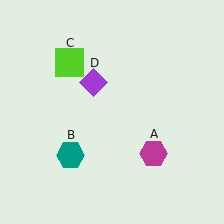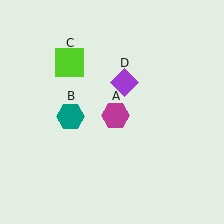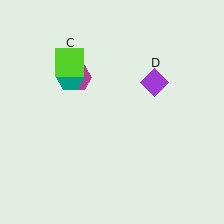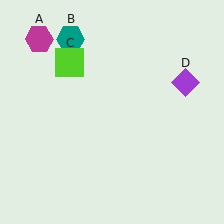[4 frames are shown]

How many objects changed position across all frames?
3 objects changed position: magenta hexagon (object A), teal hexagon (object B), purple diamond (object D).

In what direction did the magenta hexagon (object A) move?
The magenta hexagon (object A) moved up and to the left.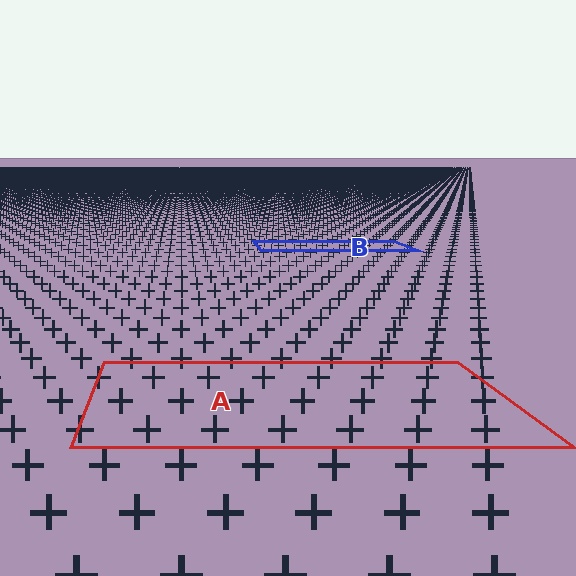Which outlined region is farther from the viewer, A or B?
Region B is farther from the viewer — the texture elements inside it appear smaller and more densely packed.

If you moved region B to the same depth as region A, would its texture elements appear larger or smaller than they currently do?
They would appear larger. At a closer depth, the same texture elements are projected at a bigger on-screen size.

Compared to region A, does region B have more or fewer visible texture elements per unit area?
Region B has more texture elements per unit area — they are packed more densely because it is farther away.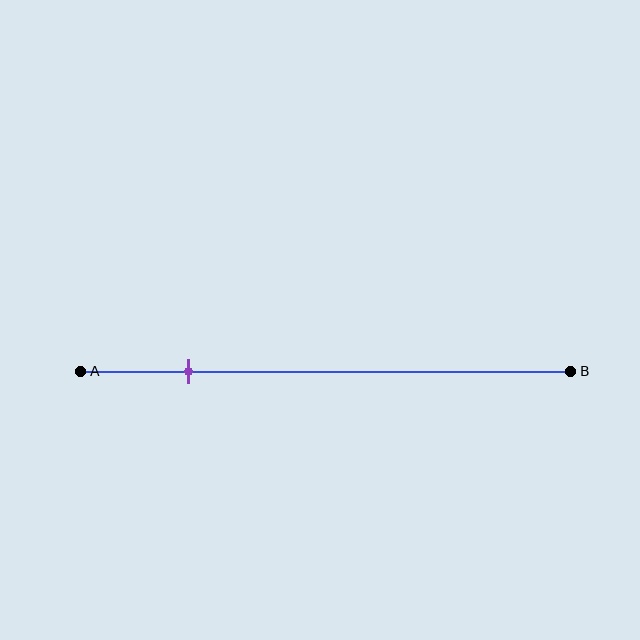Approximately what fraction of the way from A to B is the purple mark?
The purple mark is approximately 20% of the way from A to B.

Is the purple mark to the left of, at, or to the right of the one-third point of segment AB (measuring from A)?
The purple mark is to the left of the one-third point of segment AB.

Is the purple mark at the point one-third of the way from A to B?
No, the mark is at about 20% from A, not at the 33% one-third point.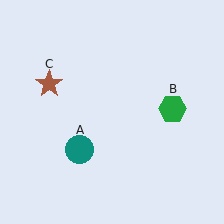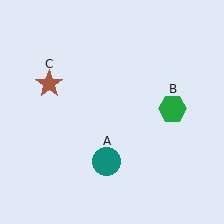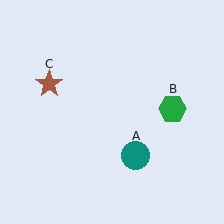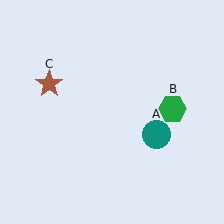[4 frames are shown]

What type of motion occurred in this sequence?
The teal circle (object A) rotated counterclockwise around the center of the scene.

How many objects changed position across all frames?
1 object changed position: teal circle (object A).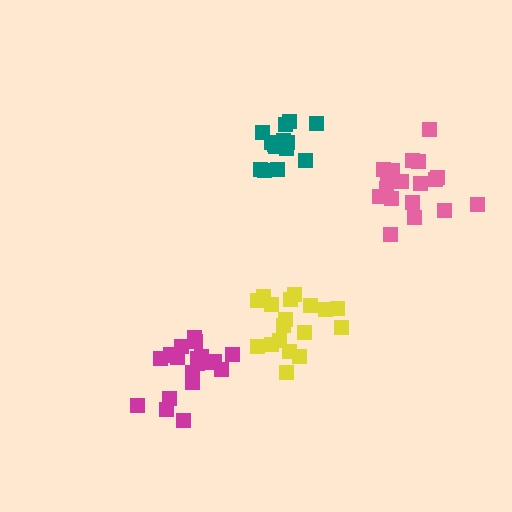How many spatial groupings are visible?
There are 4 spatial groupings.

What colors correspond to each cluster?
The clusters are colored: yellow, pink, teal, magenta.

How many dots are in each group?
Group 1: 18 dots, Group 2: 19 dots, Group 3: 15 dots, Group 4: 20 dots (72 total).